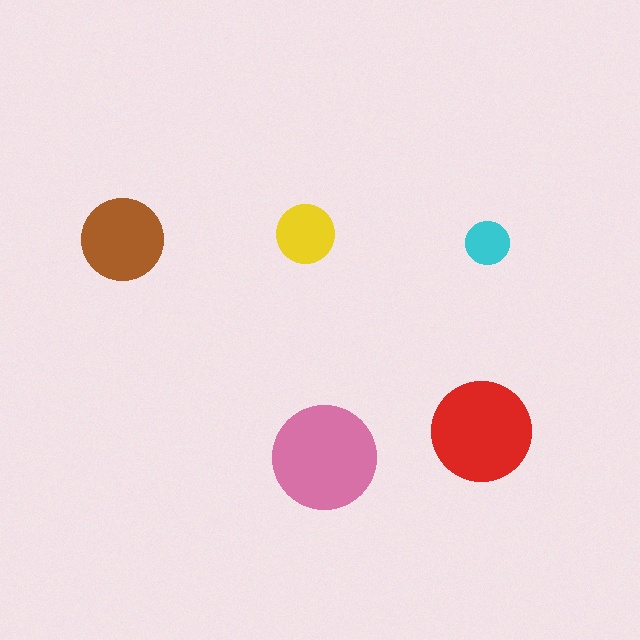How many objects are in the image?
There are 5 objects in the image.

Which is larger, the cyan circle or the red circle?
The red one.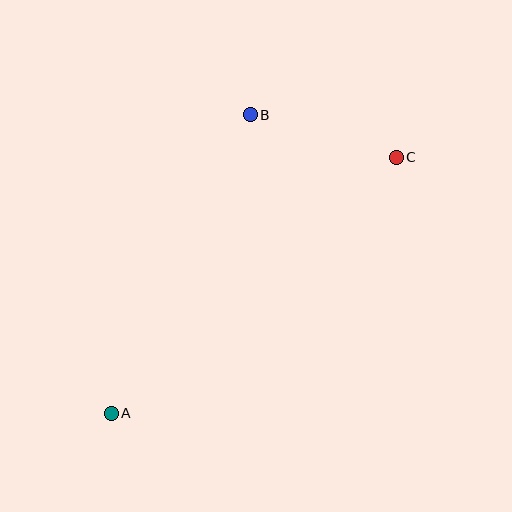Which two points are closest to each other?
Points B and C are closest to each other.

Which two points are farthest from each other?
Points A and C are farthest from each other.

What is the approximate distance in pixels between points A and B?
The distance between A and B is approximately 329 pixels.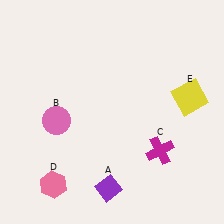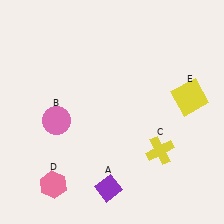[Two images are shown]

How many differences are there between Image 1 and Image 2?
There is 1 difference between the two images.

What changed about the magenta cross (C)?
In Image 1, C is magenta. In Image 2, it changed to yellow.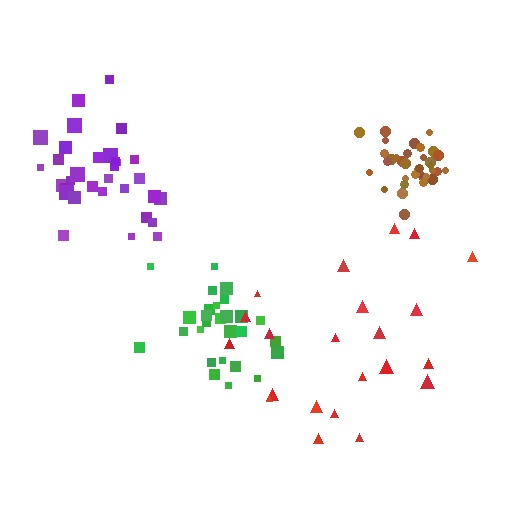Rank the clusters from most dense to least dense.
brown, purple, green, red.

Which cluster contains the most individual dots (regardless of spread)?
Brown (34).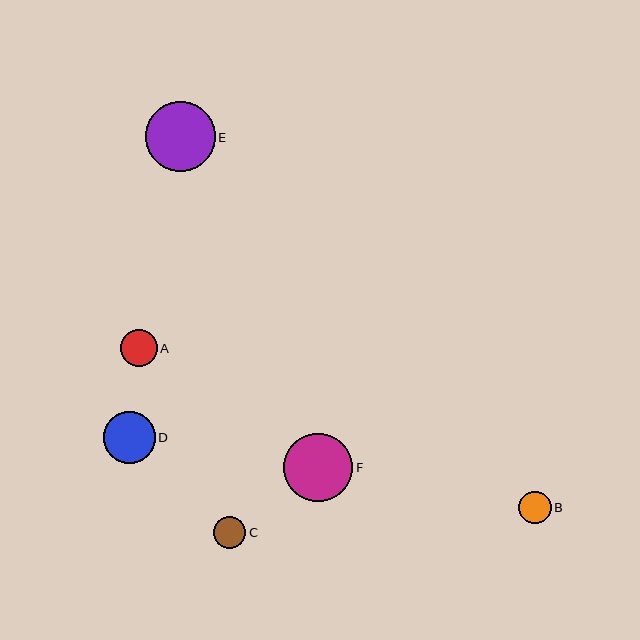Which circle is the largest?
Circle E is the largest with a size of approximately 70 pixels.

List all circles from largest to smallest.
From largest to smallest: E, F, D, A, B, C.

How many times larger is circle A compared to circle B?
Circle A is approximately 1.1 times the size of circle B.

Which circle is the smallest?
Circle C is the smallest with a size of approximately 32 pixels.